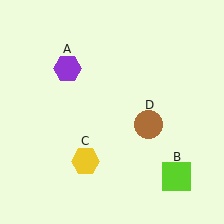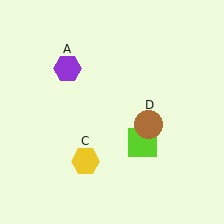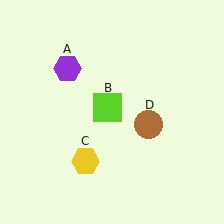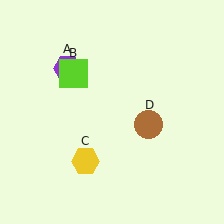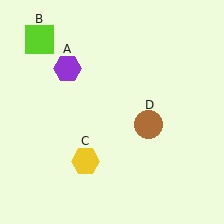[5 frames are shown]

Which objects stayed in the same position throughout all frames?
Purple hexagon (object A) and yellow hexagon (object C) and brown circle (object D) remained stationary.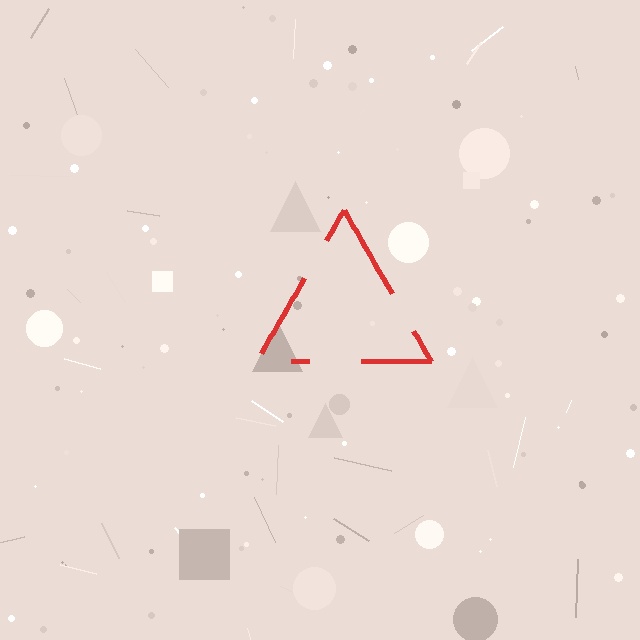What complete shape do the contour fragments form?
The contour fragments form a triangle.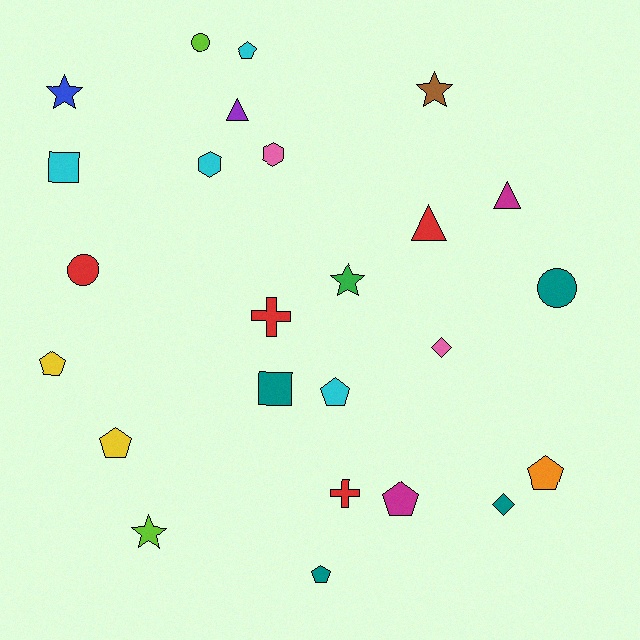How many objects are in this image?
There are 25 objects.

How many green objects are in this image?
There is 1 green object.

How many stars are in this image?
There are 4 stars.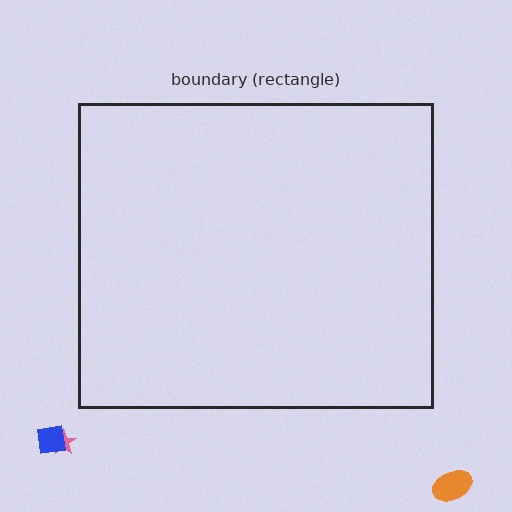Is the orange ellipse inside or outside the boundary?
Outside.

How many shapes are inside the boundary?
0 inside, 3 outside.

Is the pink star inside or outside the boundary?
Outside.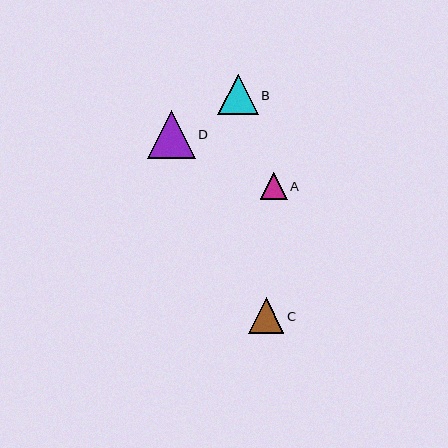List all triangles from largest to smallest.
From largest to smallest: D, B, C, A.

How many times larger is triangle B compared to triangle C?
Triangle B is approximately 1.1 times the size of triangle C.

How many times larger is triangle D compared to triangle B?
Triangle D is approximately 1.2 times the size of triangle B.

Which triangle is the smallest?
Triangle A is the smallest with a size of approximately 27 pixels.